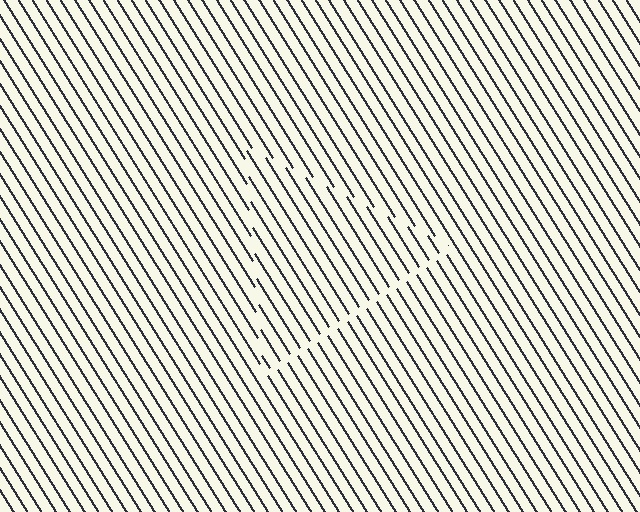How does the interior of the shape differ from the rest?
The interior of the shape contains the same grating, shifted by half a period — the contour is defined by the phase discontinuity where line-ends from the inner and outer gratings abut.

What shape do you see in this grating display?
An illusory triangle. The interior of the shape contains the same grating, shifted by half a period — the contour is defined by the phase discontinuity where line-ends from the inner and outer gratings abut.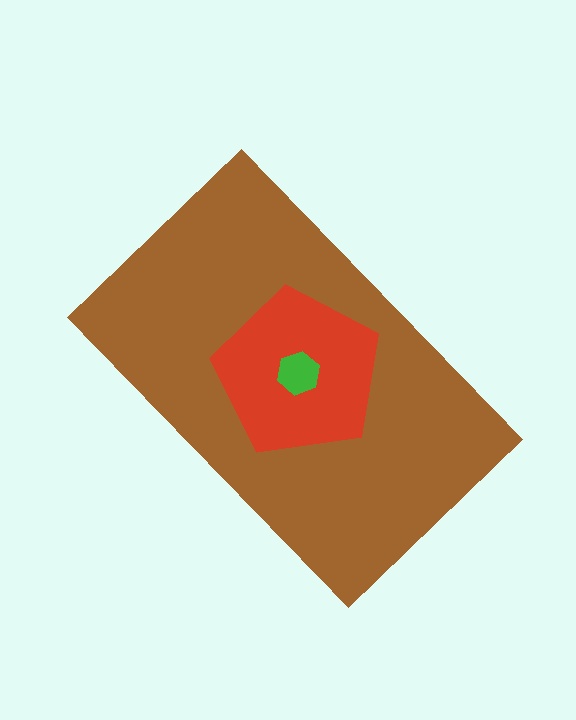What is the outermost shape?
The brown rectangle.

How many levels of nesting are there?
3.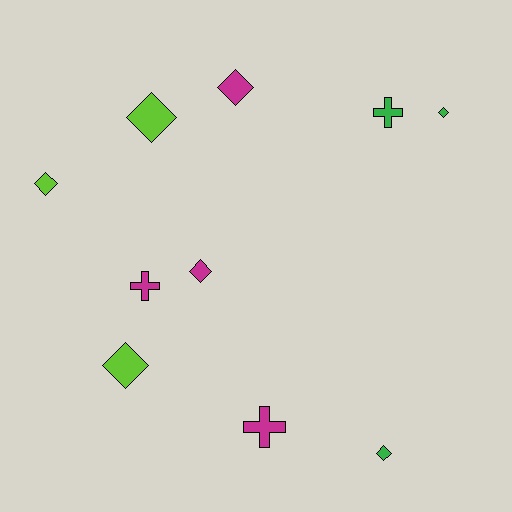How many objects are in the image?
There are 10 objects.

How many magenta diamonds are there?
There are 2 magenta diamonds.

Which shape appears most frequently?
Diamond, with 7 objects.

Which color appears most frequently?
Magenta, with 4 objects.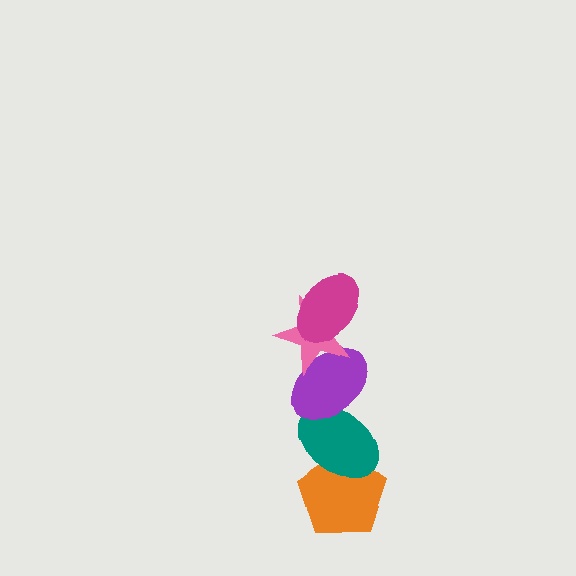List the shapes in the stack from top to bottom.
From top to bottom: the magenta ellipse, the pink star, the purple ellipse, the teal ellipse, the orange pentagon.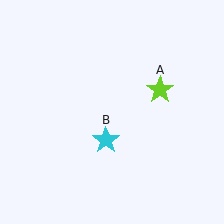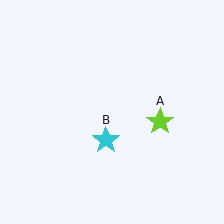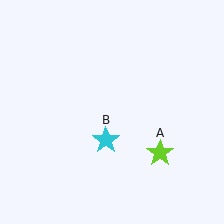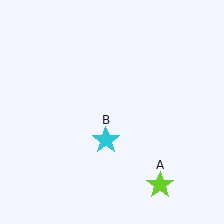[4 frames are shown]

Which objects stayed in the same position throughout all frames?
Cyan star (object B) remained stationary.